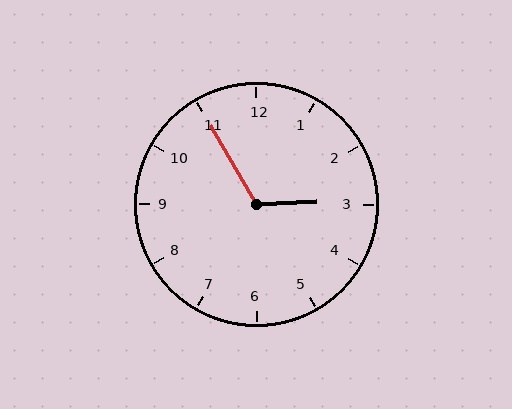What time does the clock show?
2:55.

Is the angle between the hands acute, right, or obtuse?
It is obtuse.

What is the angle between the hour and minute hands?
Approximately 118 degrees.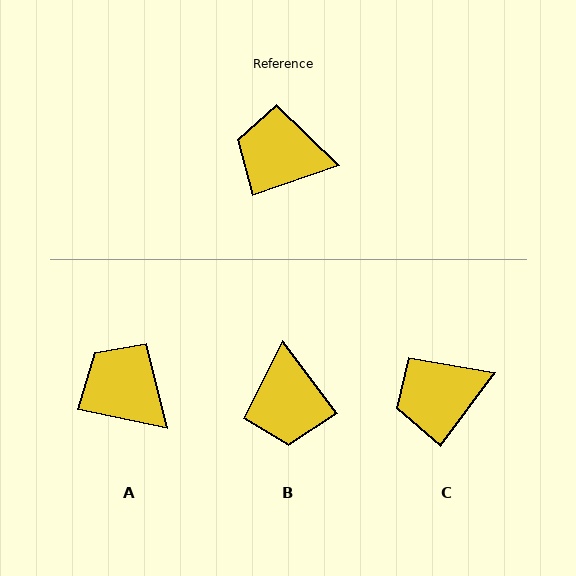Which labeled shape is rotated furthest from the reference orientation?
B, about 107 degrees away.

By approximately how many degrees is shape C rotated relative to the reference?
Approximately 34 degrees counter-clockwise.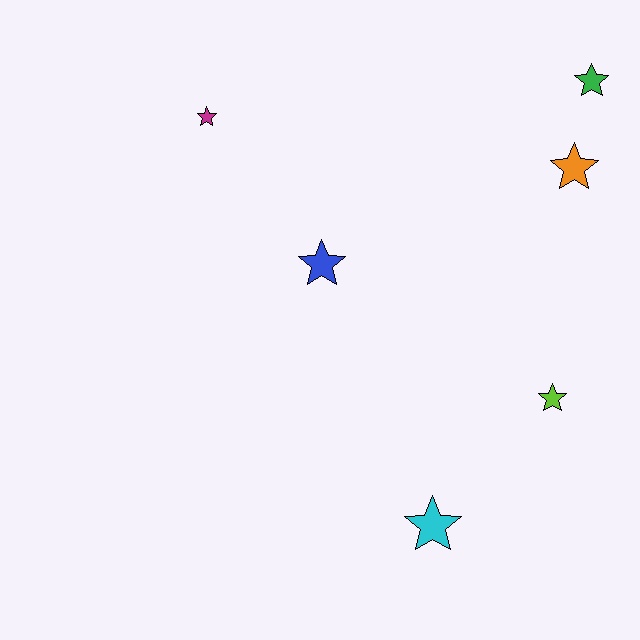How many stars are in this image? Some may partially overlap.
There are 6 stars.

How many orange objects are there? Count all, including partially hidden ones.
There is 1 orange object.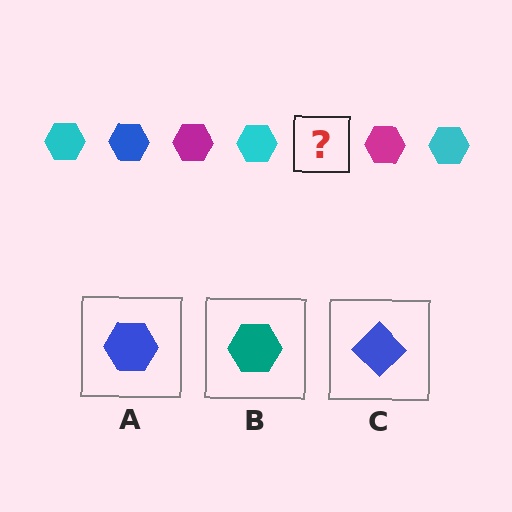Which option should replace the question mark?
Option A.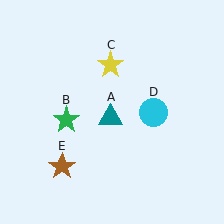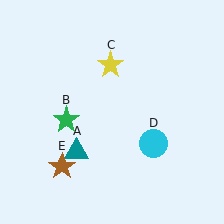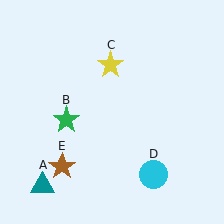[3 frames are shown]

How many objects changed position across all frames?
2 objects changed position: teal triangle (object A), cyan circle (object D).